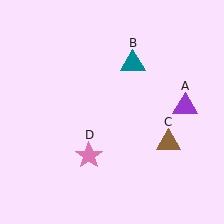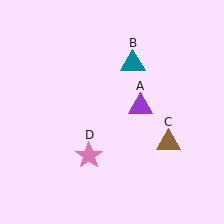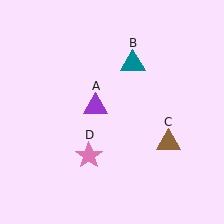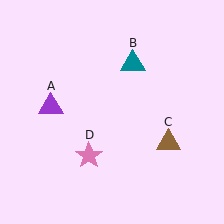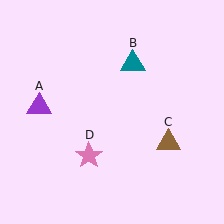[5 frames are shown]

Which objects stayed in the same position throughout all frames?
Teal triangle (object B) and brown triangle (object C) and pink star (object D) remained stationary.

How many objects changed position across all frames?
1 object changed position: purple triangle (object A).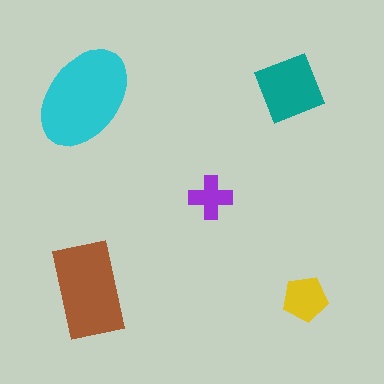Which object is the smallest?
The purple cross.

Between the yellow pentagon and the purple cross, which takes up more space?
The yellow pentagon.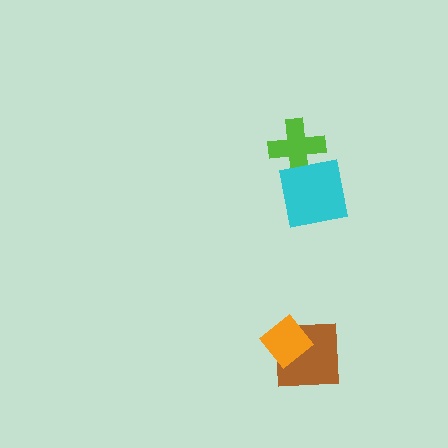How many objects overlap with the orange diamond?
1 object overlaps with the orange diamond.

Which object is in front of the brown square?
The orange diamond is in front of the brown square.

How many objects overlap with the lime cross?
1 object overlaps with the lime cross.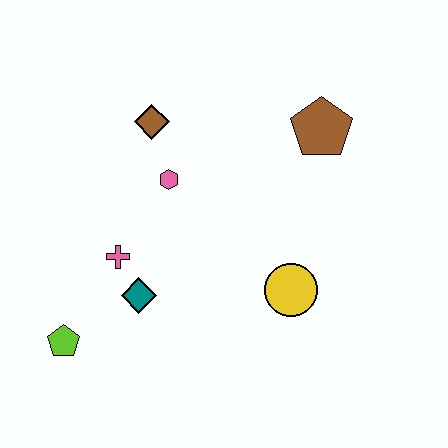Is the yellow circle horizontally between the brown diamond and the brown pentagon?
Yes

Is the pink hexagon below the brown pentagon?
Yes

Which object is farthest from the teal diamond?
The brown pentagon is farthest from the teal diamond.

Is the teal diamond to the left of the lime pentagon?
No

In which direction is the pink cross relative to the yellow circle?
The pink cross is to the left of the yellow circle.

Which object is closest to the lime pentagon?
The teal diamond is closest to the lime pentagon.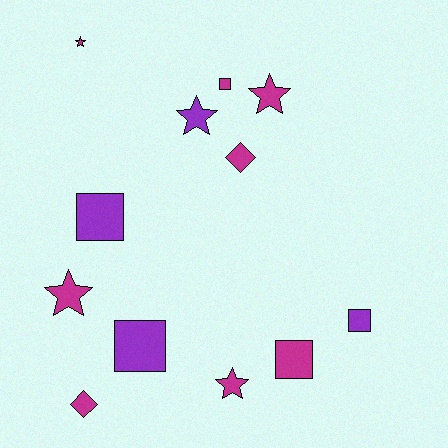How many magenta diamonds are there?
There are 2 magenta diamonds.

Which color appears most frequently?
Magenta, with 8 objects.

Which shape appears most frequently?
Square, with 5 objects.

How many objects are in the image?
There are 12 objects.